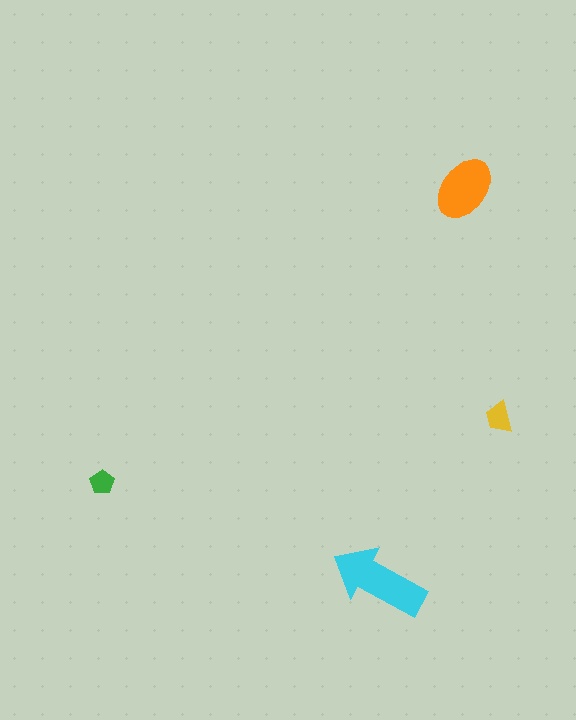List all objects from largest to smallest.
The cyan arrow, the orange ellipse, the yellow trapezoid, the green pentagon.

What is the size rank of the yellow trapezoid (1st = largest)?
3rd.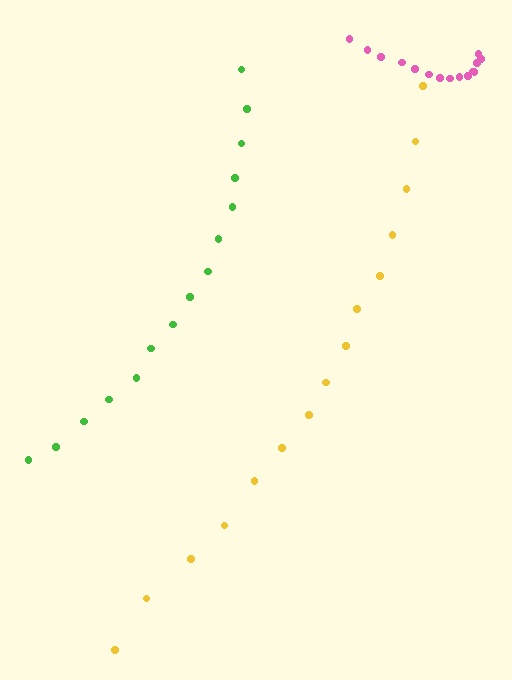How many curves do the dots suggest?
There are 3 distinct paths.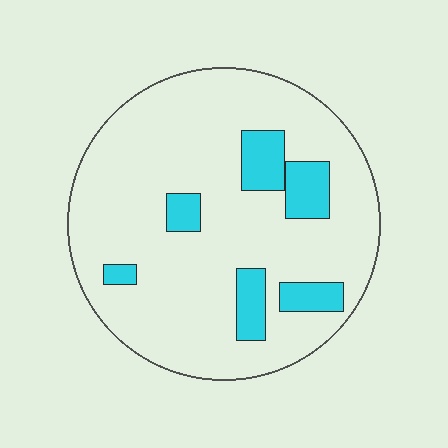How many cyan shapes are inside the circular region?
6.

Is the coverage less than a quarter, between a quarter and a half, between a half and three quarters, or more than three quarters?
Less than a quarter.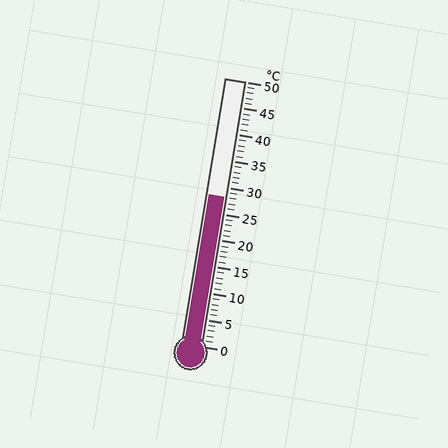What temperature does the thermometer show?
The thermometer shows approximately 28°C.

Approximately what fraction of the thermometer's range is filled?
The thermometer is filled to approximately 55% of its range.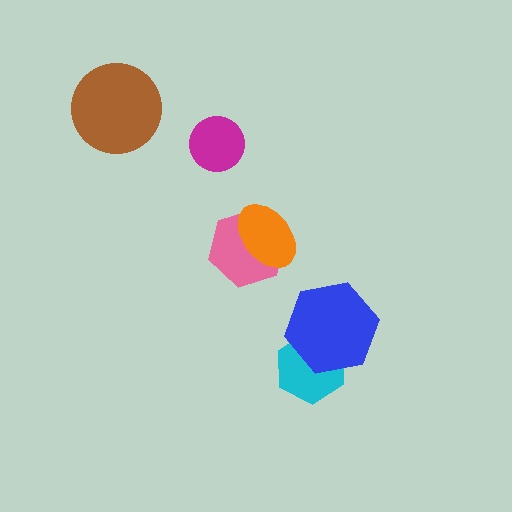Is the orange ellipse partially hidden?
No, no other shape covers it.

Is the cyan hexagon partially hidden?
Yes, it is partially covered by another shape.